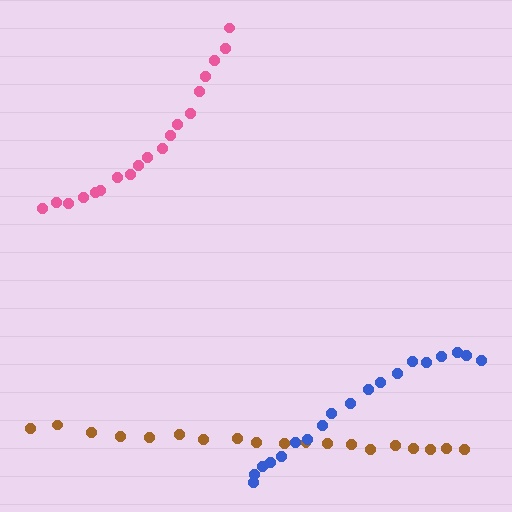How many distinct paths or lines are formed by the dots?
There are 3 distinct paths.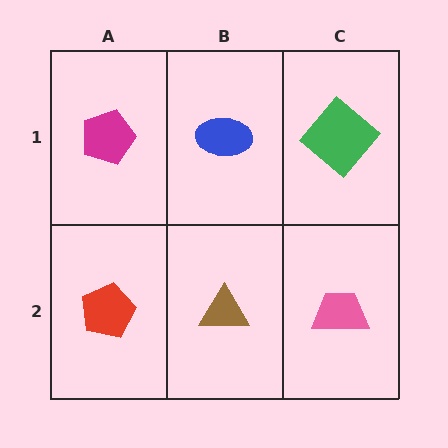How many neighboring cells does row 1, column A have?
2.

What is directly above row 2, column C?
A green diamond.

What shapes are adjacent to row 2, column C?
A green diamond (row 1, column C), a brown triangle (row 2, column B).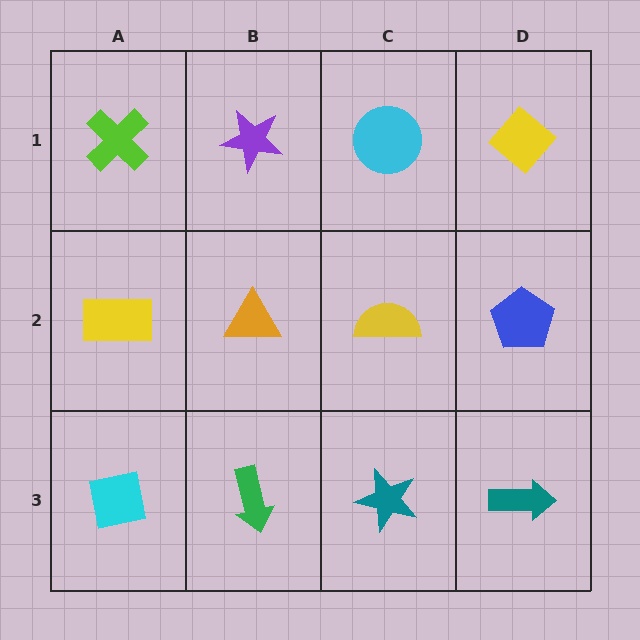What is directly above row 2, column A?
A lime cross.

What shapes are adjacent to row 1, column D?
A blue pentagon (row 2, column D), a cyan circle (row 1, column C).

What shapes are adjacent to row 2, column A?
A lime cross (row 1, column A), a cyan square (row 3, column A), an orange triangle (row 2, column B).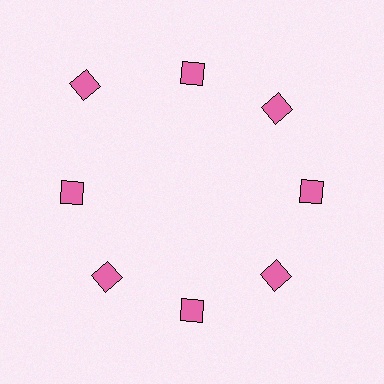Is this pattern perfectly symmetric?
No. The 8 pink diamonds are arranged in a ring, but one element near the 10 o'clock position is pushed outward from the center, breaking the 8-fold rotational symmetry.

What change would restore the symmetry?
The symmetry would be restored by moving it inward, back onto the ring so that all 8 diamonds sit at equal angles and equal distance from the center.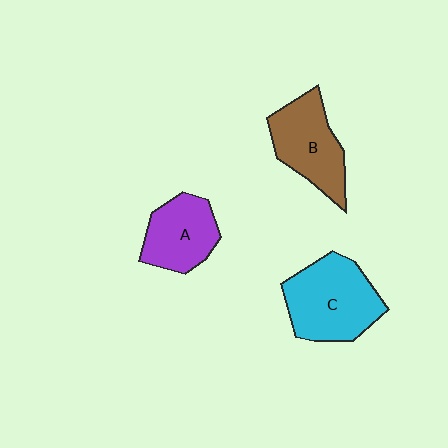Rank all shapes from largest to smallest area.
From largest to smallest: C (cyan), B (brown), A (purple).